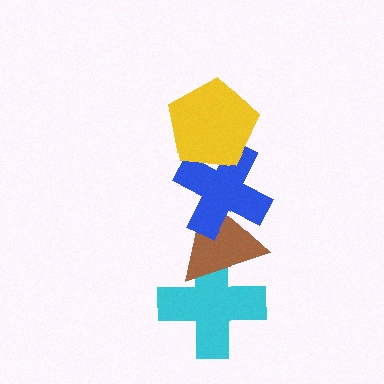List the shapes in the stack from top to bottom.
From top to bottom: the yellow pentagon, the blue cross, the brown triangle, the cyan cross.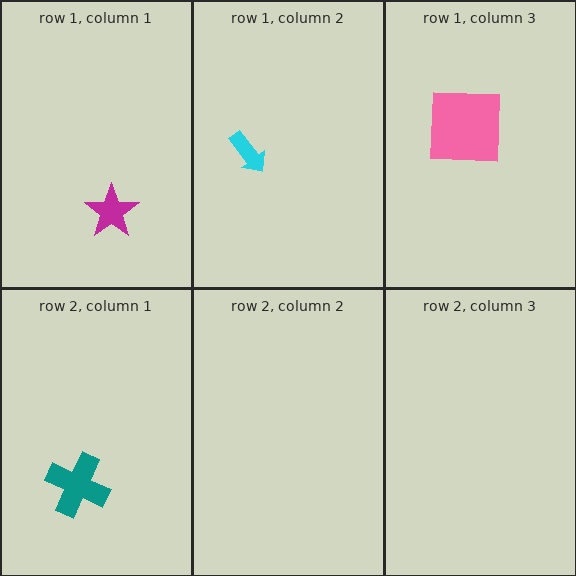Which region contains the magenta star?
The row 1, column 1 region.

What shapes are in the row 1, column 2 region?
The cyan arrow.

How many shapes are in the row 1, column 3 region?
1.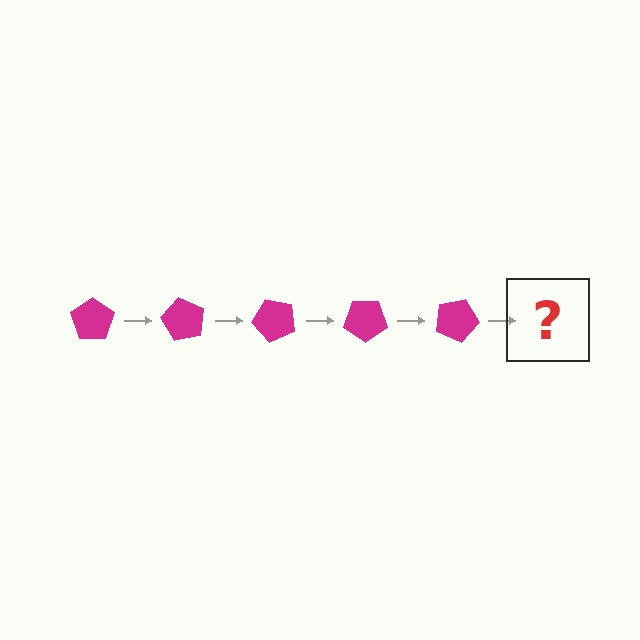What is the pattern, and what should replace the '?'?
The pattern is that the pentagon rotates 60 degrees each step. The '?' should be a magenta pentagon rotated 300 degrees.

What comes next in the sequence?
The next element should be a magenta pentagon rotated 300 degrees.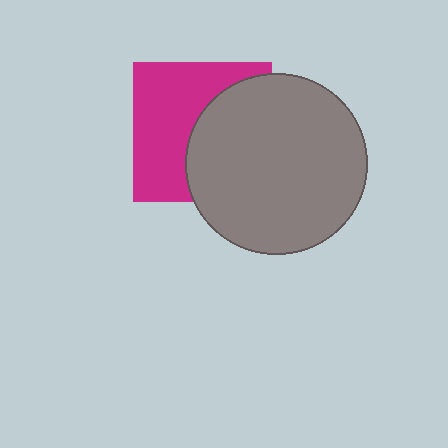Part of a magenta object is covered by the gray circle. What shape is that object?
It is a square.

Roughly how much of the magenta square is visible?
About half of it is visible (roughly 52%).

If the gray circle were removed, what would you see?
You would see the complete magenta square.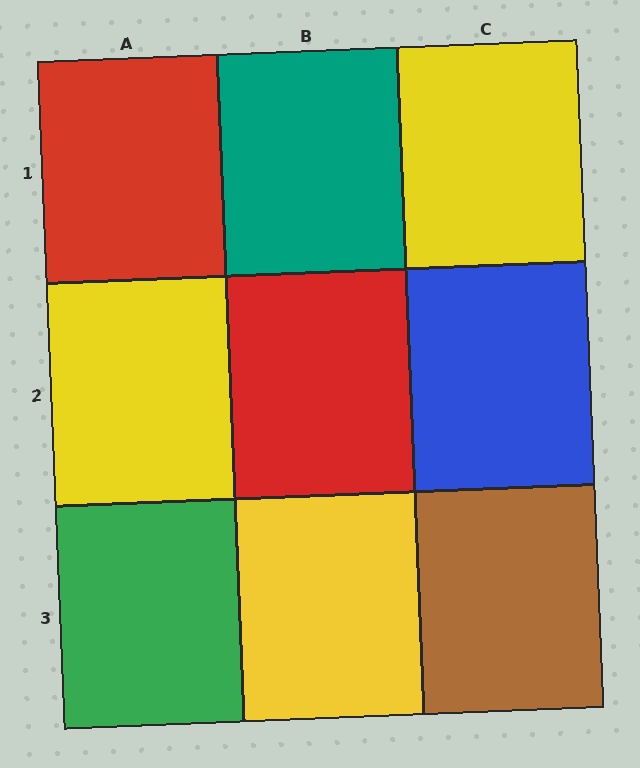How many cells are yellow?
3 cells are yellow.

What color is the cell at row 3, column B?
Yellow.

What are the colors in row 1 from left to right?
Red, teal, yellow.